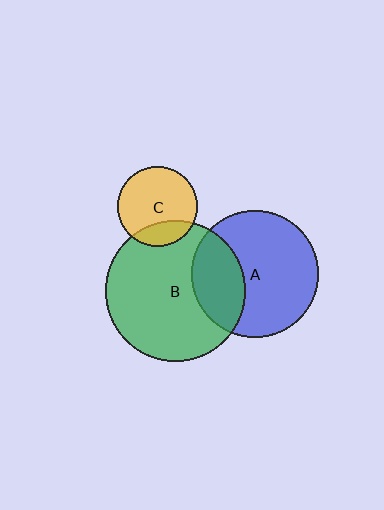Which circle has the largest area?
Circle B (green).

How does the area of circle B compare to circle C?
Approximately 3.1 times.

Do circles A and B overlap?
Yes.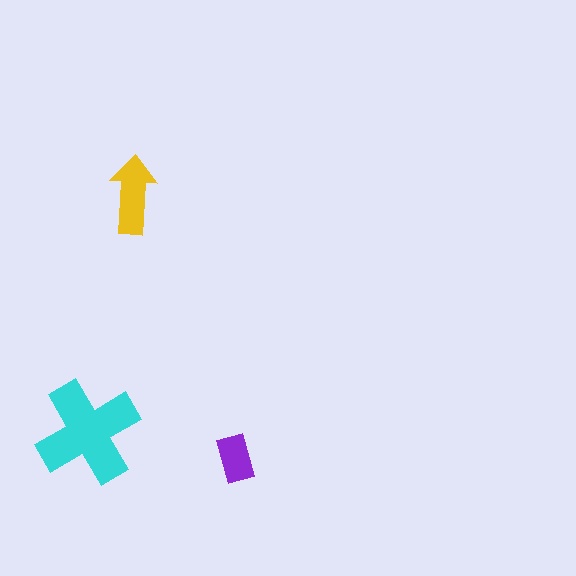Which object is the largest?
The cyan cross.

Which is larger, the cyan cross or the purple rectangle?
The cyan cross.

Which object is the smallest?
The purple rectangle.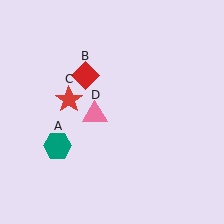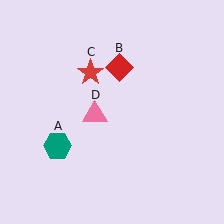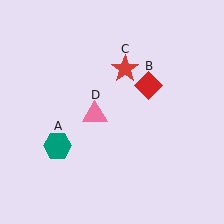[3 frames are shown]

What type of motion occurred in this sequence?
The red diamond (object B), red star (object C) rotated clockwise around the center of the scene.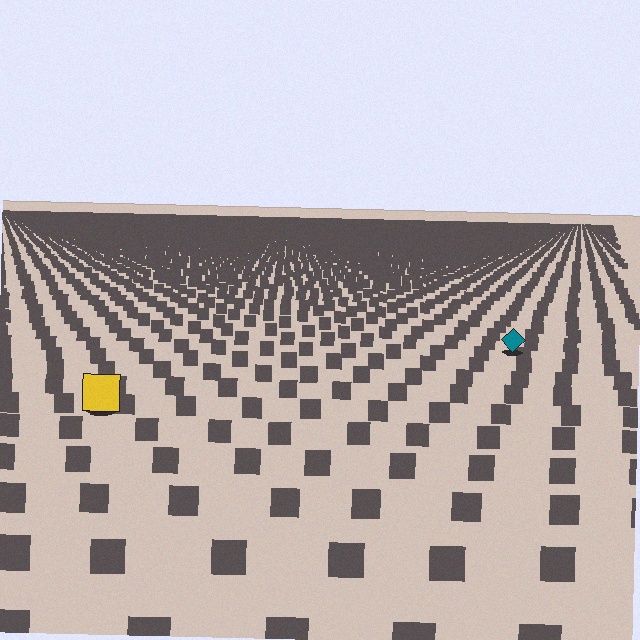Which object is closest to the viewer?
The yellow square is closest. The texture marks near it are larger and more spread out.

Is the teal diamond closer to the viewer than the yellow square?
No. The yellow square is closer — you can tell from the texture gradient: the ground texture is coarser near it.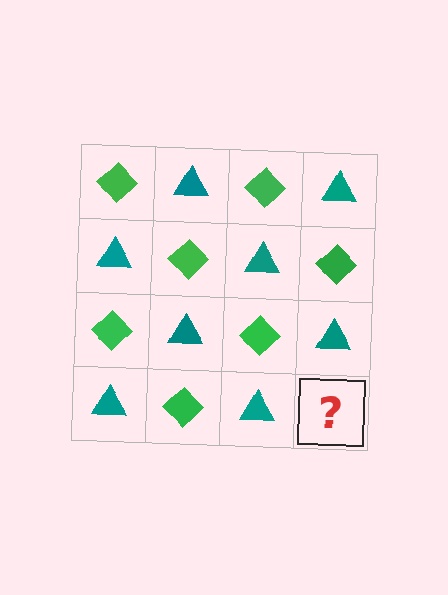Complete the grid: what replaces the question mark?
The question mark should be replaced with a green diamond.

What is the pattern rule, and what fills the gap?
The rule is that it alternates green diamond and teal triangle in a checkerboard pattern. The gap should be filled with a green diamond.